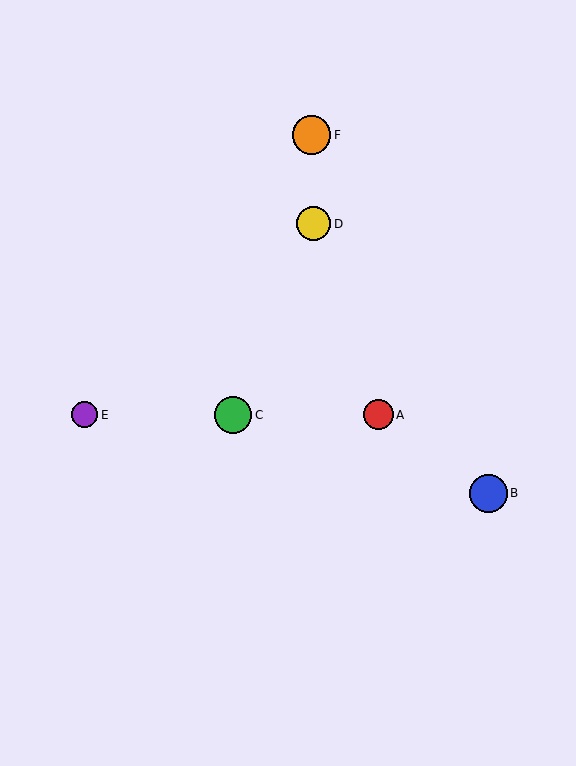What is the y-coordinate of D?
Object D is at y≈224.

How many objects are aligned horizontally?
3 objects (A, C, E) are aligned horizontally.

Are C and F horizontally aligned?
No, C is at y≈415 and F is at y≈135.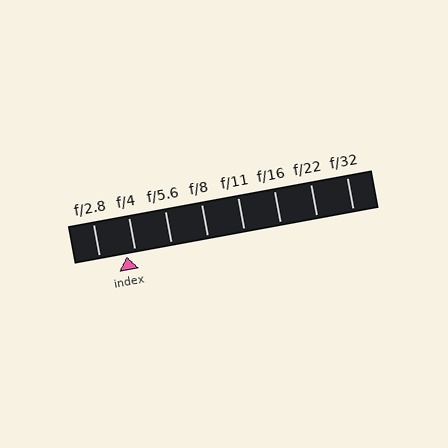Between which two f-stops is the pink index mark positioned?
The index mark is between f/2.8 and f/4.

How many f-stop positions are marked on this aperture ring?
There are 8 f-stop positions marked.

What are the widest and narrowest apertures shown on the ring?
The widest aperture shown is f/2.8 and the narrowest is f/32.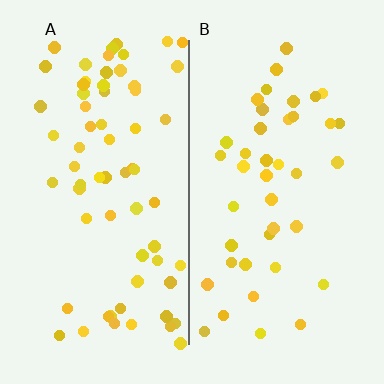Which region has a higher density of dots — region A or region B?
A (the left).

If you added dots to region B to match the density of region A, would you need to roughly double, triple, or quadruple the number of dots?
Approximately double.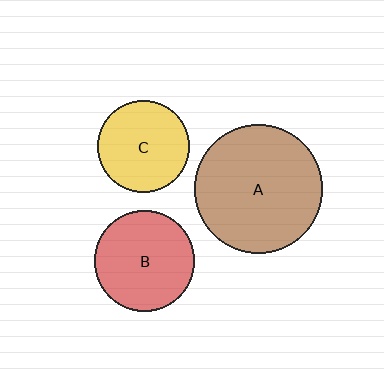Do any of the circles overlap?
No, none of the circles overlap.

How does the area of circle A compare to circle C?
Approximately 2.0 times.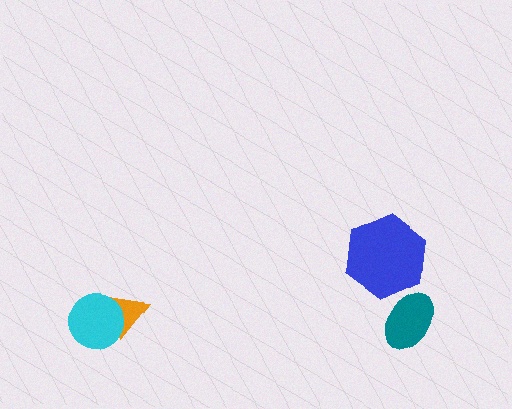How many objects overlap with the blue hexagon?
0 objects overlap with the blue hexagon.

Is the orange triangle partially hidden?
Yes, it is partially covered by another shape.